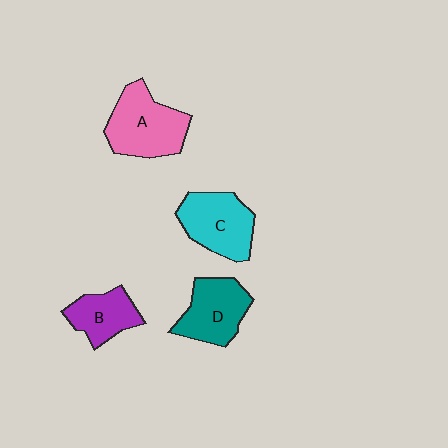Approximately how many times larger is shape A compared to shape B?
Approximately 1.6 times.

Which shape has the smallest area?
Shape B (purple).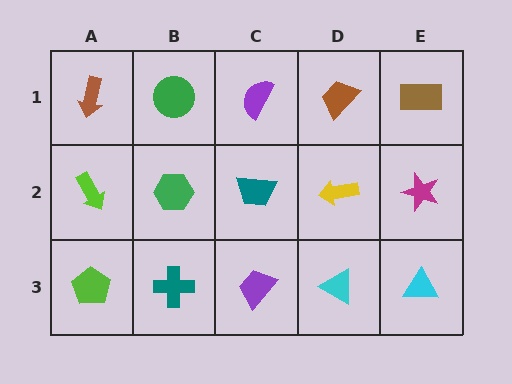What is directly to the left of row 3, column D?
A purple trapezoid.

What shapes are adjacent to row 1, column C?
A teal trapezoid (row 2, column C), a green circle (row 1, column B), a brown trapezoid (row 1, column D).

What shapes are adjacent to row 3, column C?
A teal trapezoid (row 2, column C), a teal cross (row 3, column B), a cyan triangle (row 3, column D).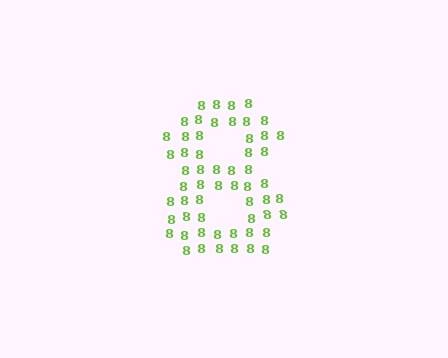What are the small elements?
The small elements are digit 8's.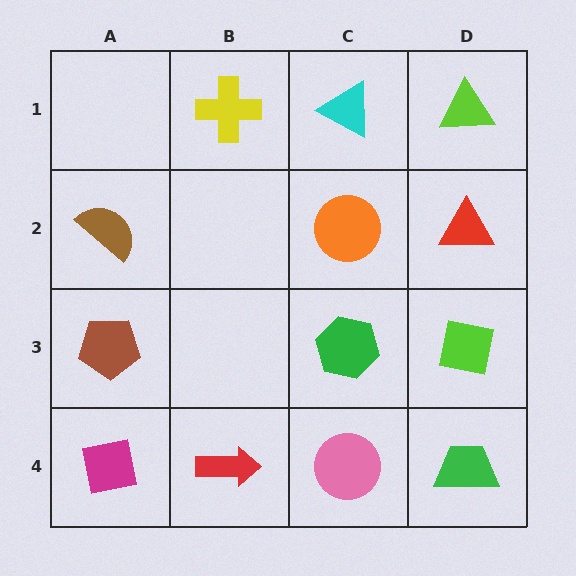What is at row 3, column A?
A brown pentagon.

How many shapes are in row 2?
3 shapes.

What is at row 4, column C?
A pink circle.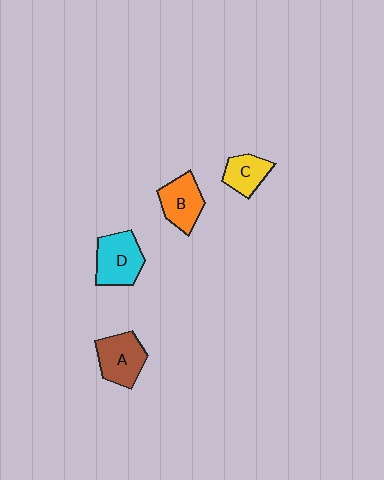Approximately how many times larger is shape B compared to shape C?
Approximately 1.3 times.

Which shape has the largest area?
Shape D (cyan).